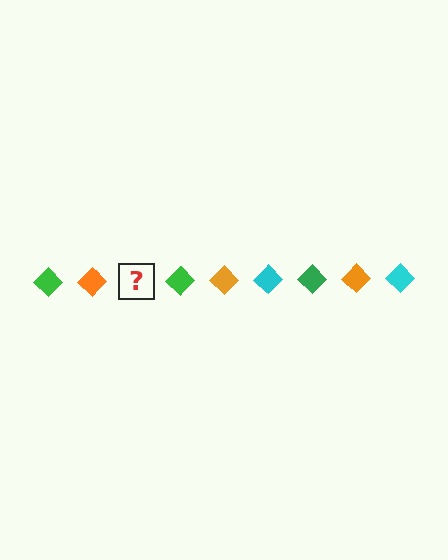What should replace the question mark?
The question mark should be replaced with a cyan diamond.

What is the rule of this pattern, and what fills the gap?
The rule is that the pattern cycles through green, orange, cyan diamonds. The gap should be filled with a cyan diamond.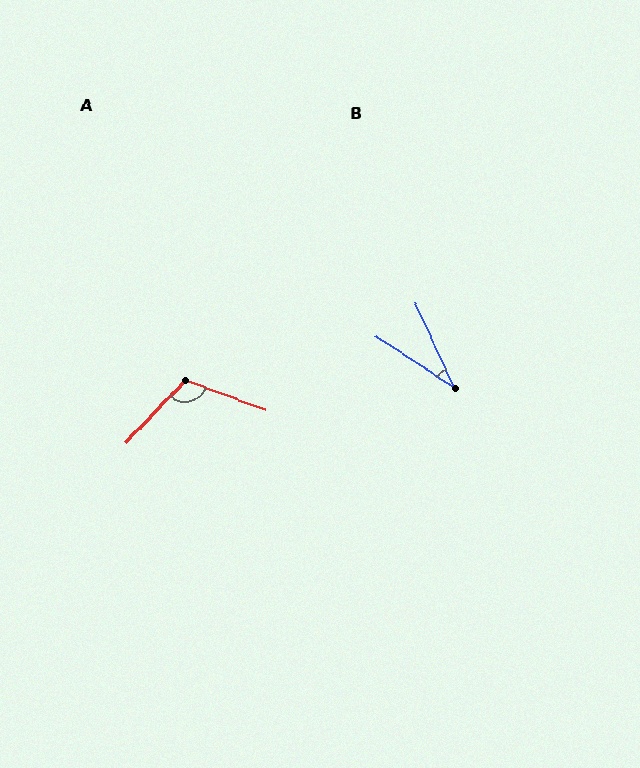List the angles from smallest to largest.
B (32°), A (113°).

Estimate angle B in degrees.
Approximately 32 degrees.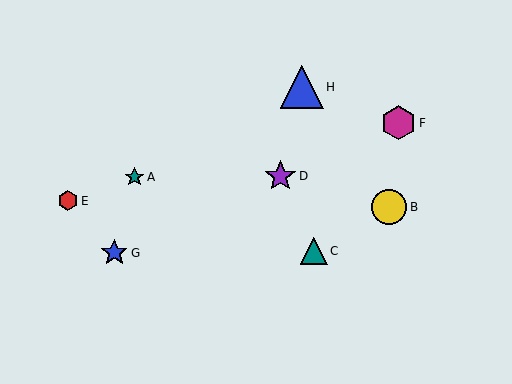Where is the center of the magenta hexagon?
The center of the magenta hexagon is at (399, 123).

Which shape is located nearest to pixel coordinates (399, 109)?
The magenta hexagon (labeled F) at (399, 123) is nearest to that location.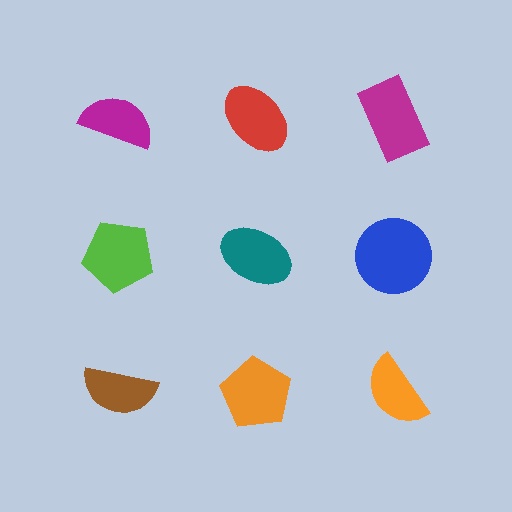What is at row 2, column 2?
A teal ellipse.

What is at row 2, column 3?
A blue circle.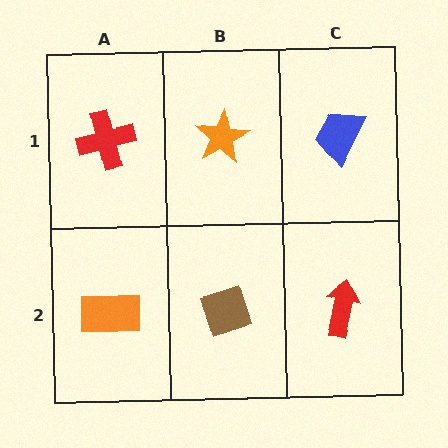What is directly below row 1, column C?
A red arrow.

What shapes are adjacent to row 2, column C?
A blue trapezoid (row 1, column C), a brown diamond (row 2, column B).